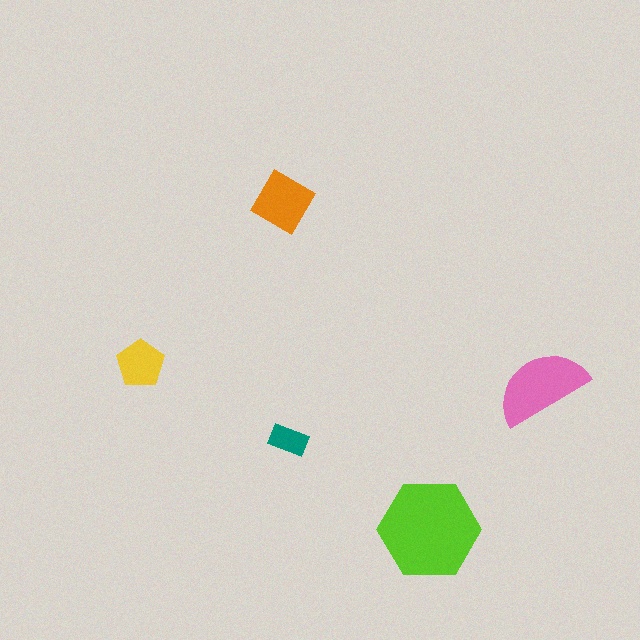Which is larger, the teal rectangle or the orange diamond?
The orange diamond.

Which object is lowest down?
The lime hexagon is bottommost.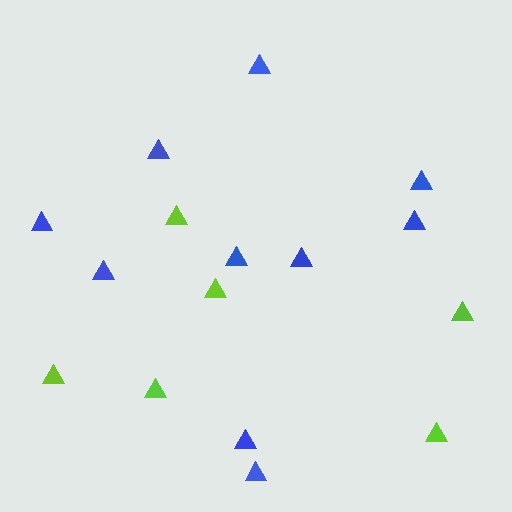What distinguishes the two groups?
There are 2 groups: one group of lime triangles (6) and one group of blue triangles (10).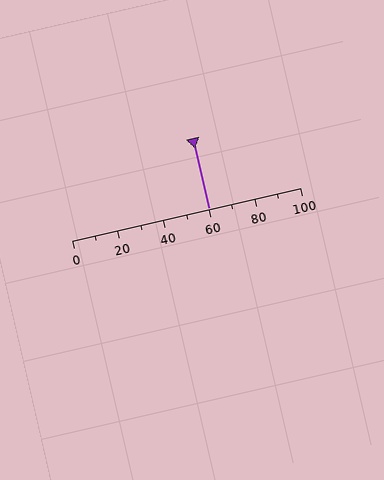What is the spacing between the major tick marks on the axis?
The major ticks are spaced 20 apart.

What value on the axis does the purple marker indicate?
The marker indicates approximately 60.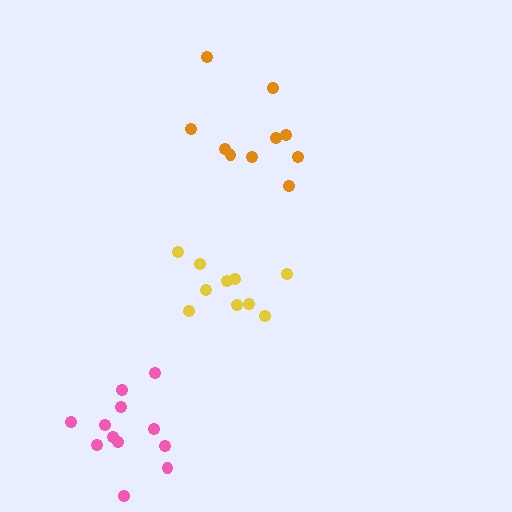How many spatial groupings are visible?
There are 3 spatial groupings.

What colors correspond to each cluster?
The clusters are colored: yellow, orange, pink.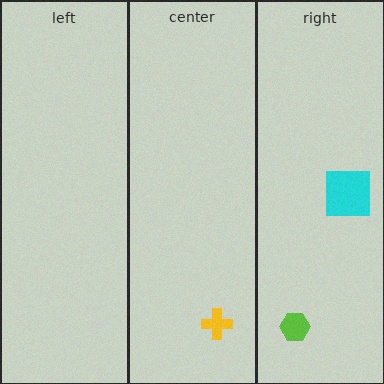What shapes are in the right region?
The lime hexagon, the cyan square.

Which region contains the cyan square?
The right region.